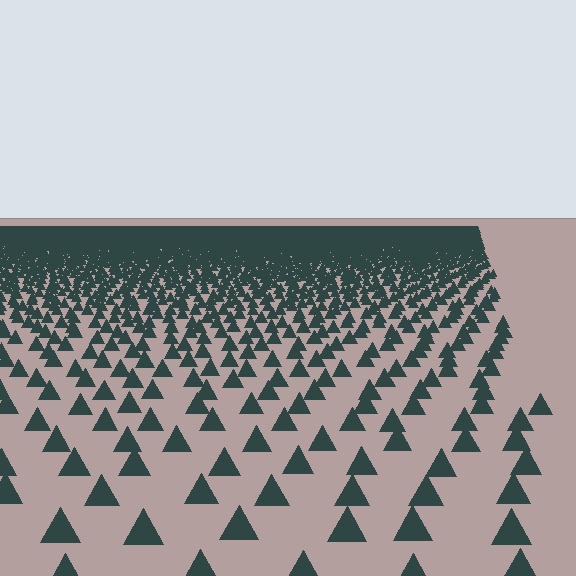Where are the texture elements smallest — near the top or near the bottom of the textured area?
Near the top.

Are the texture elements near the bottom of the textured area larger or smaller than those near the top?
Larger. Near the bottom, elements are closer to the viewer and appear at a bigger on-screen size.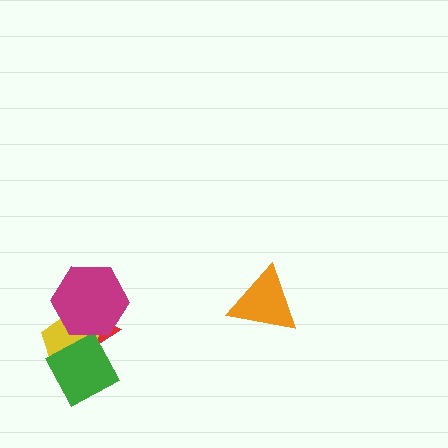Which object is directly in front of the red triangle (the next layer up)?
The yellow pentagon is directly in front of the red triangle.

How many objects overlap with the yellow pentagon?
3 objects overlap with the yellow pentagon.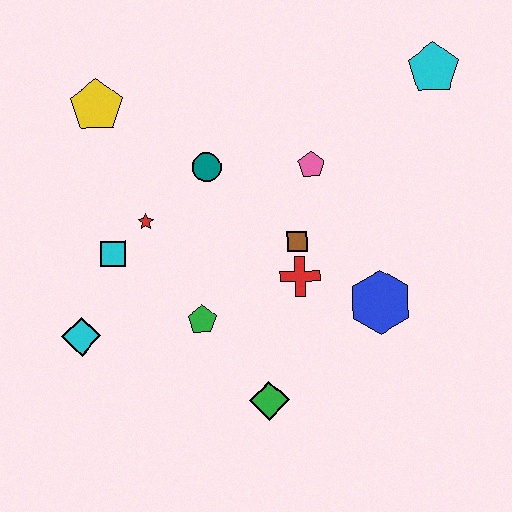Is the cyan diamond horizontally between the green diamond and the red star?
No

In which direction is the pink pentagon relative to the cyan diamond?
The pink pentagon is to the right of the cyan diamond.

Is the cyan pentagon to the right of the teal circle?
Yes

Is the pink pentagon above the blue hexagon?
Yes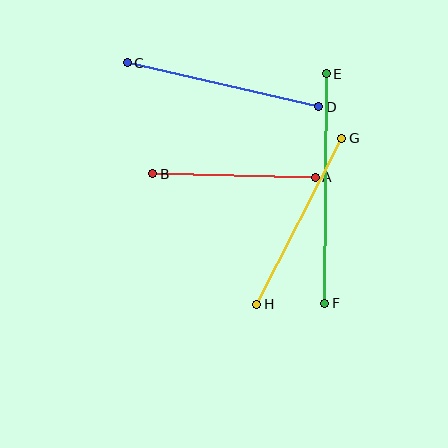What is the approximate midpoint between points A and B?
The midpoint is at approximately (234, 176) pixels.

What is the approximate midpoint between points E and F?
The midpoint is at approximately (325, 189) pixels.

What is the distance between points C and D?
The distance is approximately 197 pixels.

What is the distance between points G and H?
The distance is approximately 187 pixels.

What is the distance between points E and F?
The distance is approximately 230 pixels.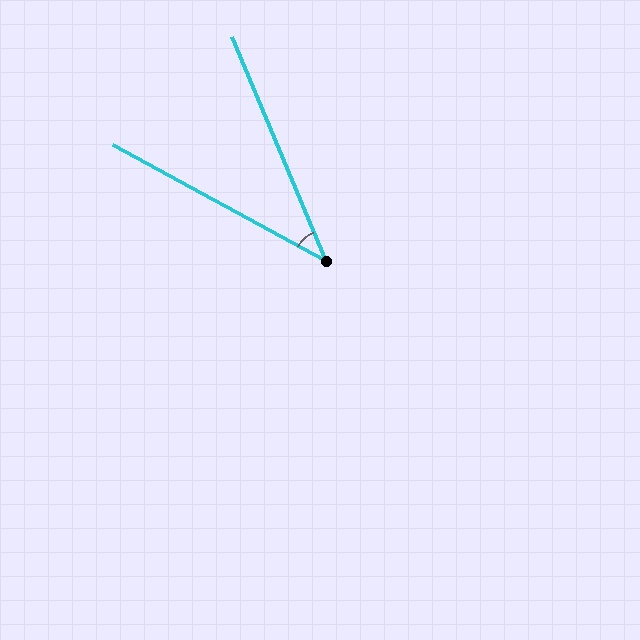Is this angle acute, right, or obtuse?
It is acute.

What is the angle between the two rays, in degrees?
Approximately 39 degrees.